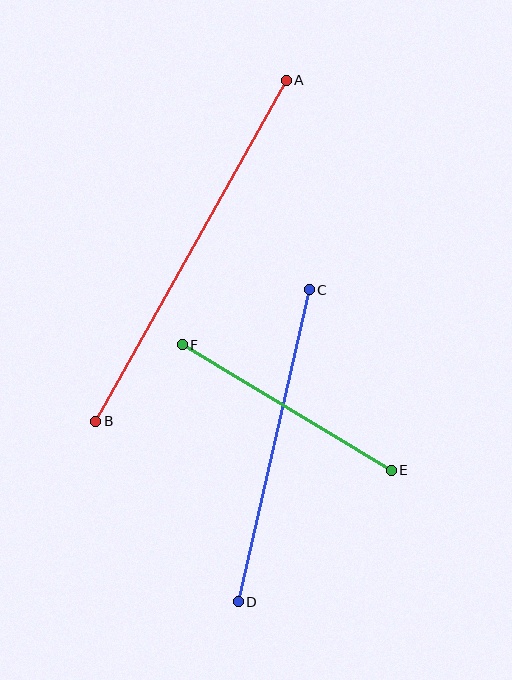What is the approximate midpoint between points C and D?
The midpoint is at approximately (274, 446) pixels.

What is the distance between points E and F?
The distance is approximately 244 pixels.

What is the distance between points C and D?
The distance is approximately 320 pixels.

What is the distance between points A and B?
The distance is approximately 391 pixels.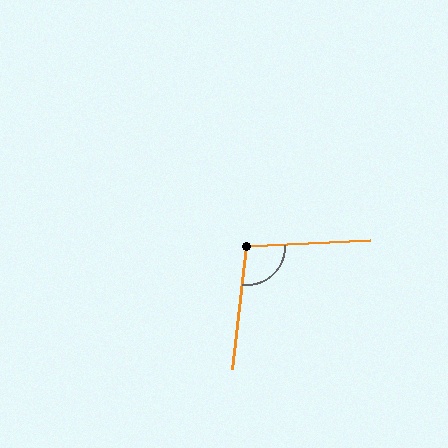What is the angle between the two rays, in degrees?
Approximately 99 degrees.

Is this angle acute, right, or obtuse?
It is obtuse.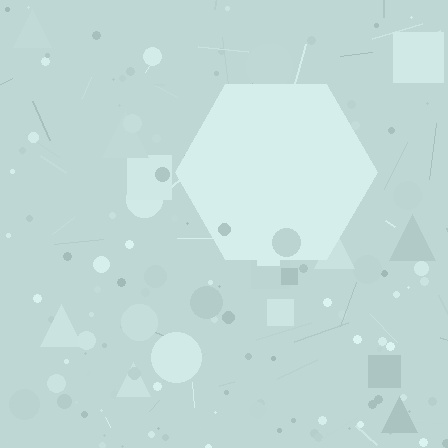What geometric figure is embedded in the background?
A hexagon is embedded in the background.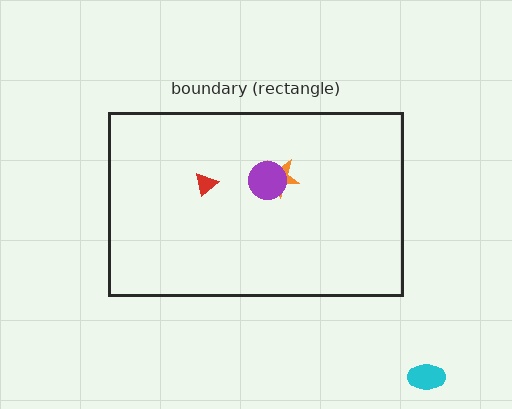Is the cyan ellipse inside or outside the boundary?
Outside.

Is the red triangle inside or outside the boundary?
Inside.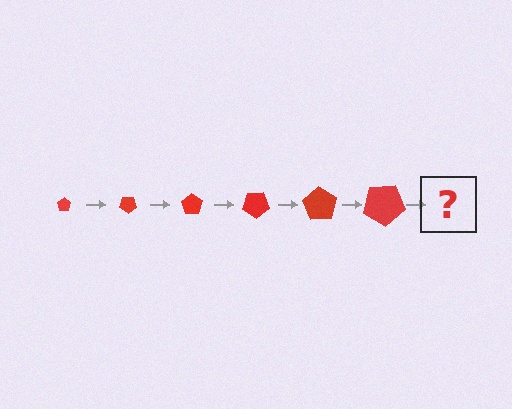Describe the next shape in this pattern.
It should be a pentagon, larger than the previous one and rotated 210 degrees from the start.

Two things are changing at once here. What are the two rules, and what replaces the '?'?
The two rules are that the pentagon grows larger each step and it rotates 35 degrees each step. The '?' should be a pentagon, larger than the previous one and rotated 210 degrees from the start.